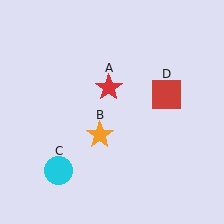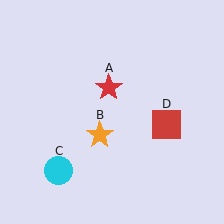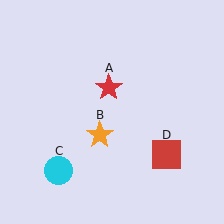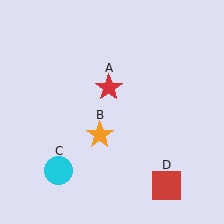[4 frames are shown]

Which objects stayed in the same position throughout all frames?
Red star (object A) and orange star (object B) and cyan circle (object C) remained stationary.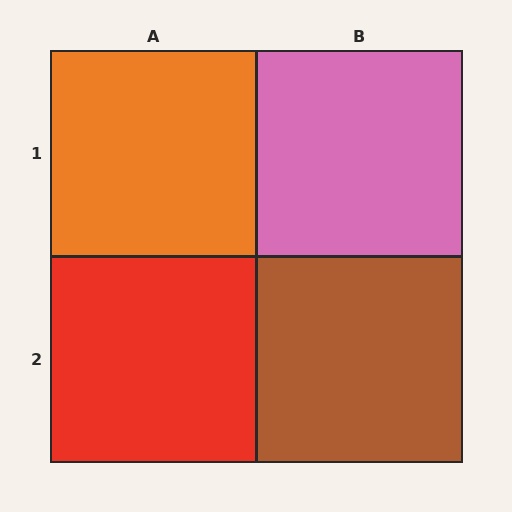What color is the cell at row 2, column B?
Brown.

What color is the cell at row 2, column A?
Red.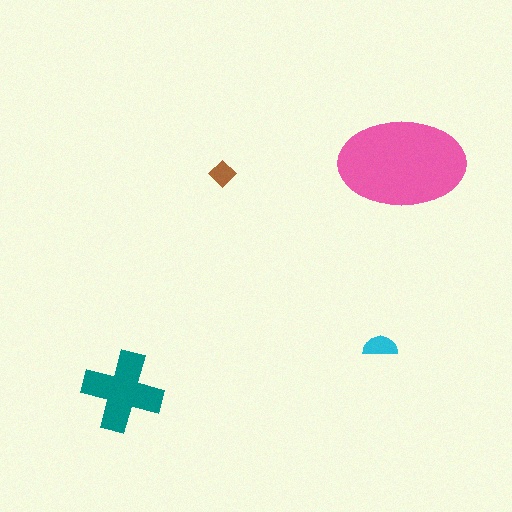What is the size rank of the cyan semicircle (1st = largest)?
3rd.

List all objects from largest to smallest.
The pink ellipse, the teal cross, the cyan semicircle, the brown diamond.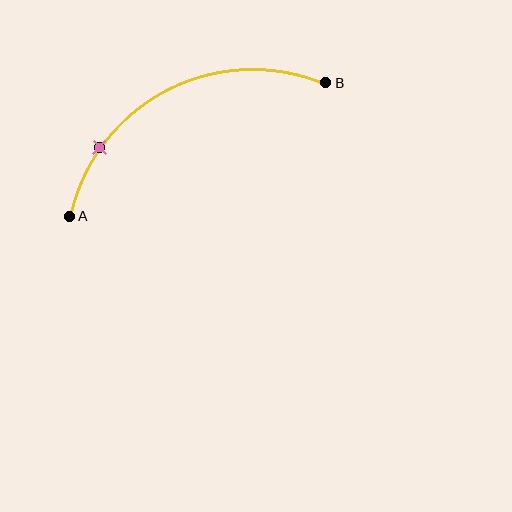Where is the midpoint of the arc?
The arc midpoint is the point on the curve farthest from the straight line joining A and B. It sits above that line.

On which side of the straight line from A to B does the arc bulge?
The arc bulges above the straight line connecting A and B.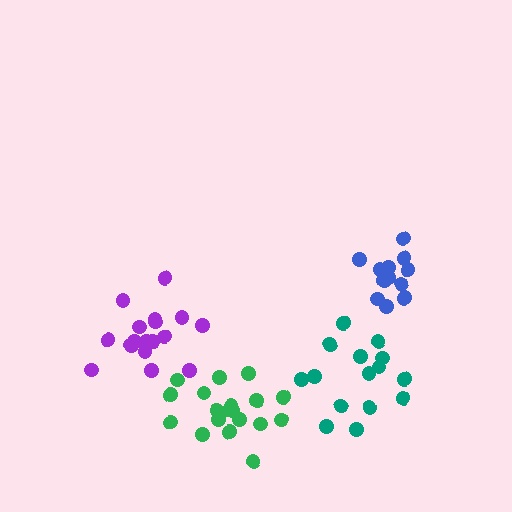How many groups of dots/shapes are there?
There are 4 groups.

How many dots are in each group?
Group 1: 17 dots, Group 2: 19 dots, Group 3: 15 dots, Group 4: 13 dots (64 total).